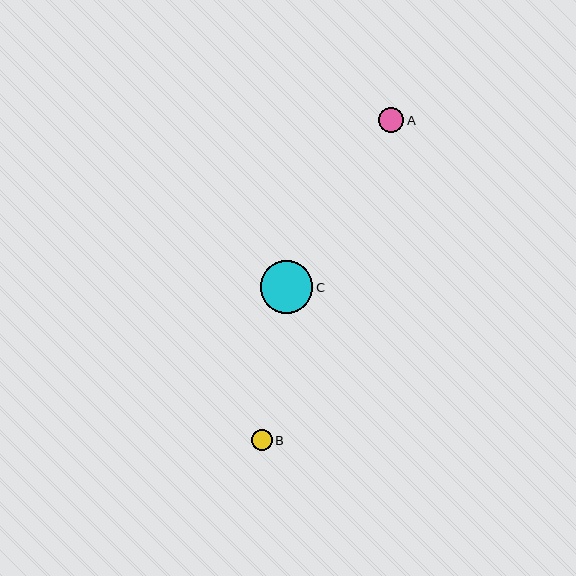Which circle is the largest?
Circle C is the largest with a size of approximately 53 pixels.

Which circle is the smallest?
Circle B is the smallest with a size of approximately 21 pixels.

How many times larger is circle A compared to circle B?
Circle A is approximately 1.2 times the size of circle B.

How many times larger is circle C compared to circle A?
Circle C is approximately 2.1 times the size of circle A.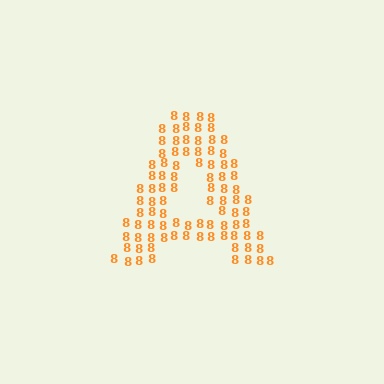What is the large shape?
The large shape is the letter A.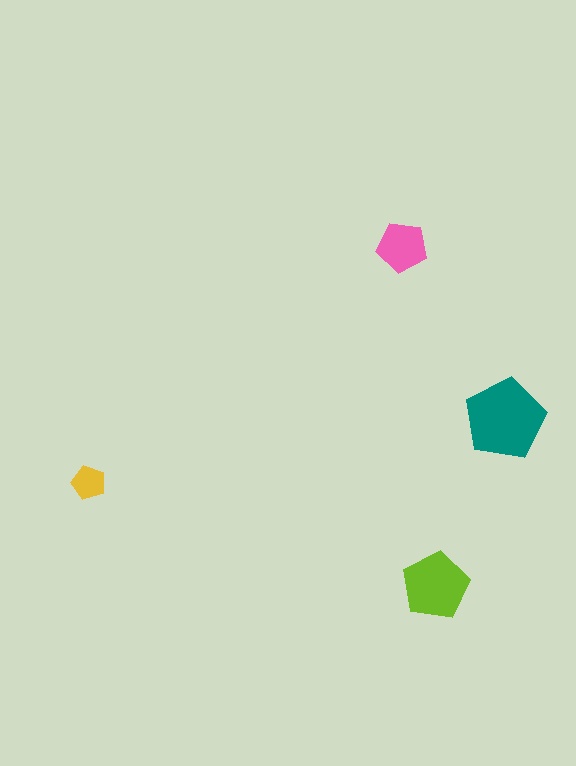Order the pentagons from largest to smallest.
the teal one, the lime one, the pink one, the yellow one.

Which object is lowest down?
The lime pentagon is bottommost.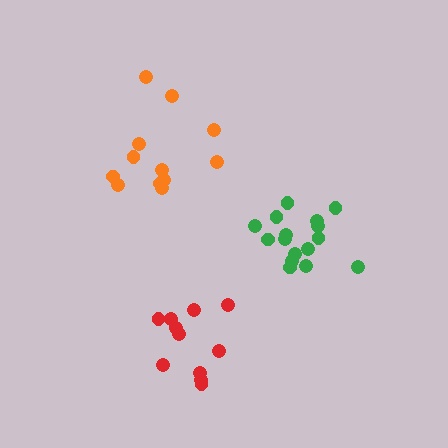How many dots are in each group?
Group 1: 16 dots, Group 2: 11 dots, Group 3: 12 dots (39 total).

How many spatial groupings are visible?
There are 3 spatial groupings.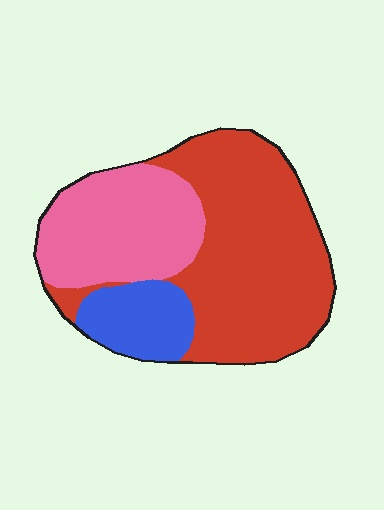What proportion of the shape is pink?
Pink takes up about one third (1/3) of the shape.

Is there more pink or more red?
Red.